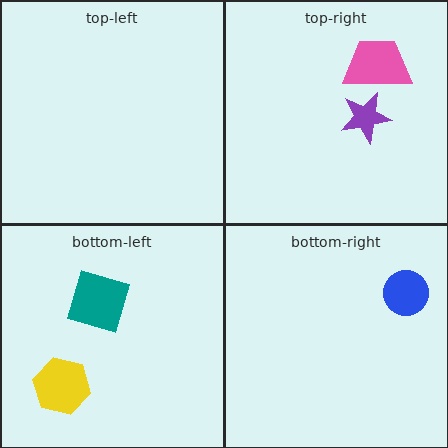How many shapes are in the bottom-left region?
2.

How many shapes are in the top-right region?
2.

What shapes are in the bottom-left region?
The teal diamond, the yellow hexagon.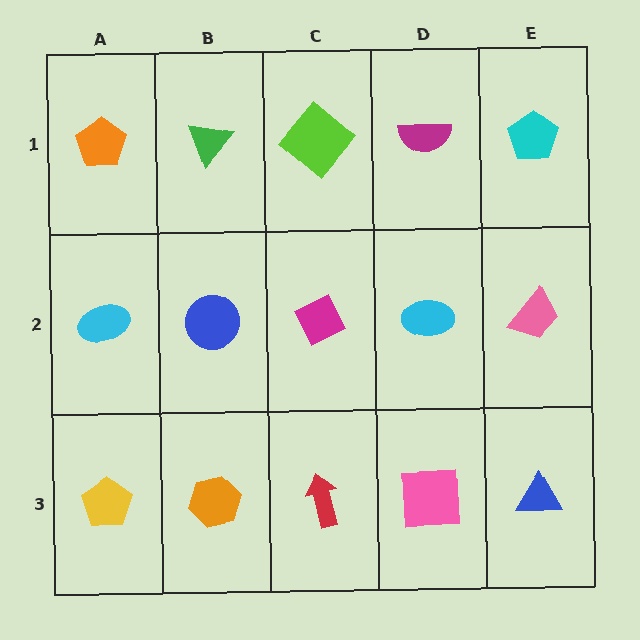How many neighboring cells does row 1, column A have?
2.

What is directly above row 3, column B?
A blue circle.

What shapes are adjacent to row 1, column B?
A blue circle (row 2, column B), an orange pentagon (row 1, column A), a lime diamond (row 1, column C).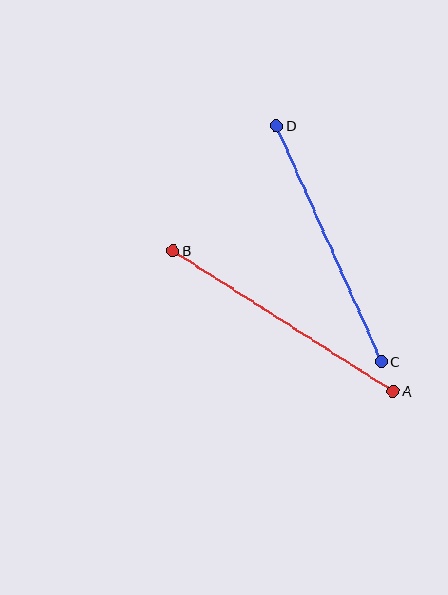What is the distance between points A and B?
The distance is approximately 261 pixels.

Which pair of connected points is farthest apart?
Points A and B are farthest apart.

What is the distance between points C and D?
The distance is approximately 258 pixels.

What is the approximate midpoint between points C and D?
The midpoint is at approximately (329, 243) pixels.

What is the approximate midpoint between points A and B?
The midpoint is at approximately (283, 321) pixels.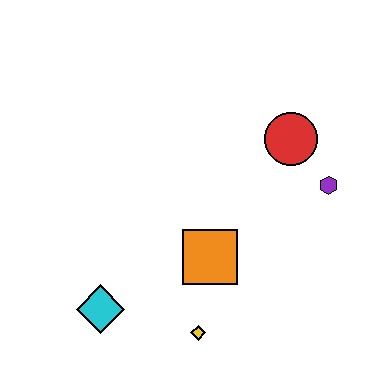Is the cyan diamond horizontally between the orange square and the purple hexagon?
No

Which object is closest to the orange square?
The yellow diamond is closest to the orange square.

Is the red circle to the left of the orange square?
No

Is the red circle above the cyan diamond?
Yes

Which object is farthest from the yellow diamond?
The red circle is farthest from the yellow diamond.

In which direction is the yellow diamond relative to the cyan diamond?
The yellow diamond is to the right of the cyan diamond.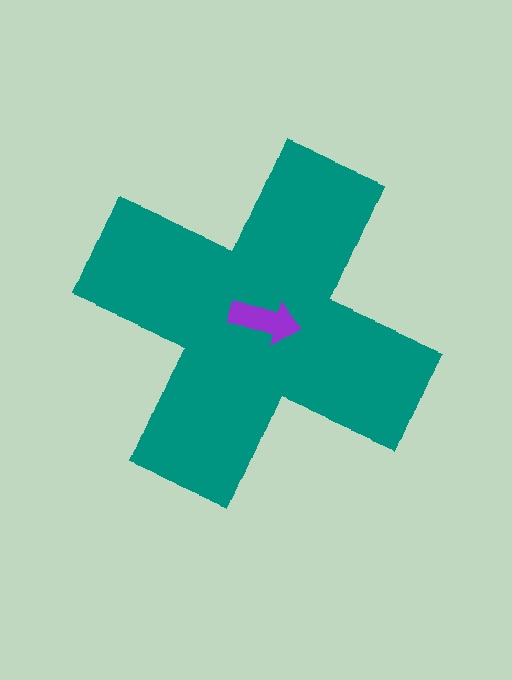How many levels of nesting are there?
2.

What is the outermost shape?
The teal cross.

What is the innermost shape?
The purple arrow.